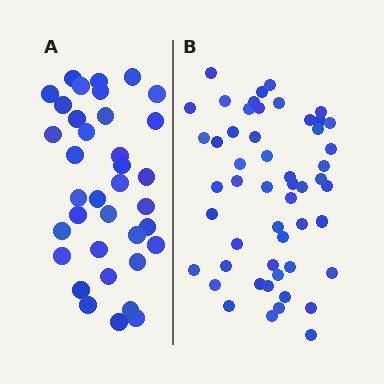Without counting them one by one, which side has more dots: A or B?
Region B (the right region) has more dots.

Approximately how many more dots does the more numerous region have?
Region B has approximately 15 more dots than region A.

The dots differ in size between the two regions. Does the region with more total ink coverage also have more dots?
No. Region A has more total ink coverage because its dots are larger, but region B actually contains more individual dots. Total area can be misleading — the number of items is what matters here.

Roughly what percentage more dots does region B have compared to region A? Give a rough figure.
About 45% more.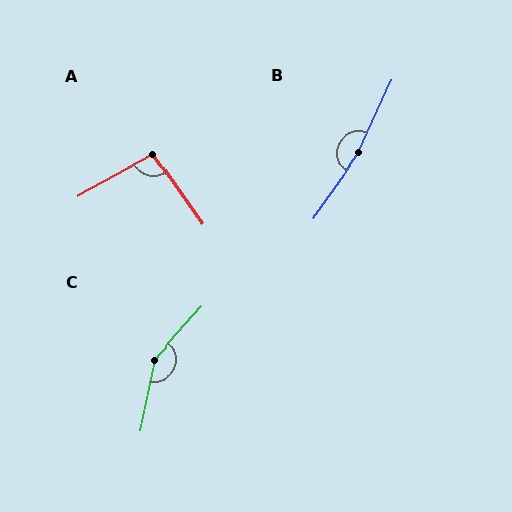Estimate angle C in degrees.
Approximately 149 degrees.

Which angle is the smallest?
A, at approximately 96 degrees.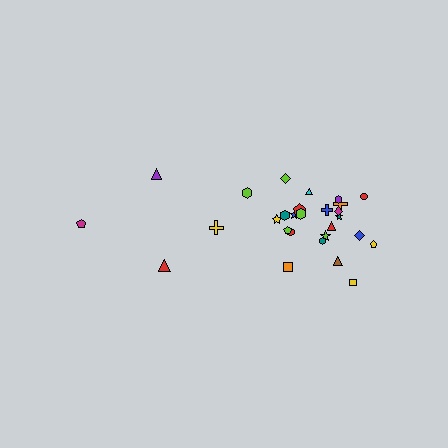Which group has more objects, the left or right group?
The right group.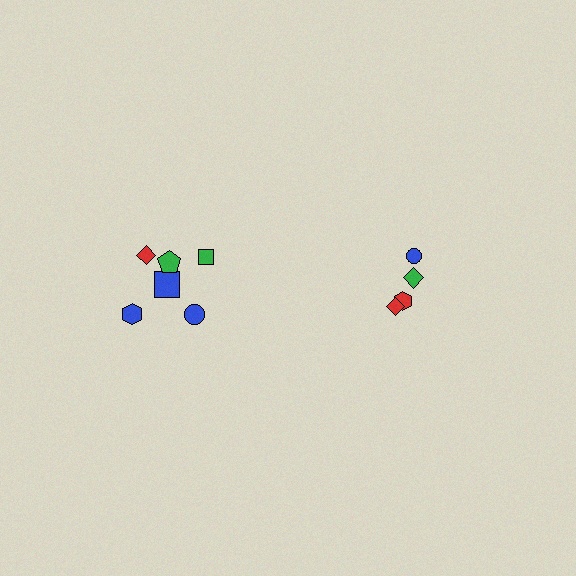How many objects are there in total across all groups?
There are 10 objects.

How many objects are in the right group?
There are 4 objects.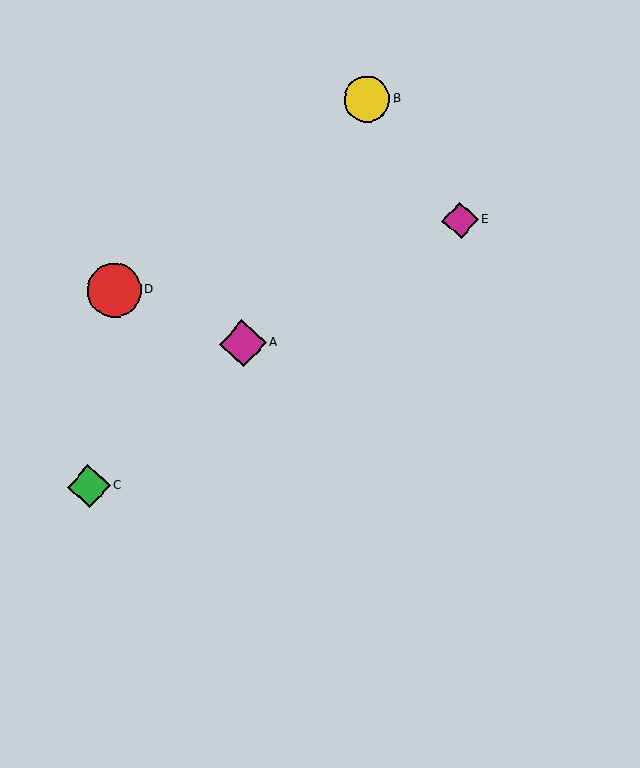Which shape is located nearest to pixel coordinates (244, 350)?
The magenta diamond (labeled A) at (243, 343) is nearest to that location.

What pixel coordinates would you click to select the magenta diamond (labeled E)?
Click at (460, 220) to select the magenta diamond E.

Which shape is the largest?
The red circle (labeled D) is the largest.